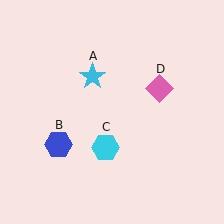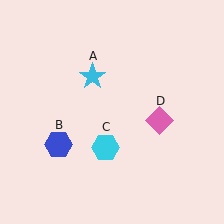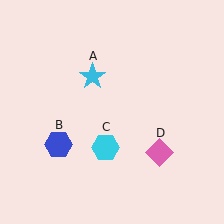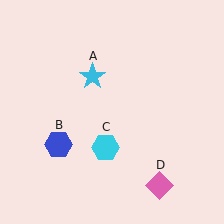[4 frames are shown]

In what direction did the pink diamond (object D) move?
The pink diamond (object D) moved down.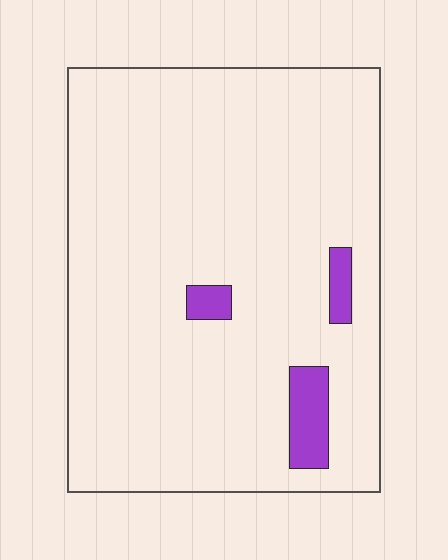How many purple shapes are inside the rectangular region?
3.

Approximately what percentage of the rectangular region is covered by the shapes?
Approximately 5%.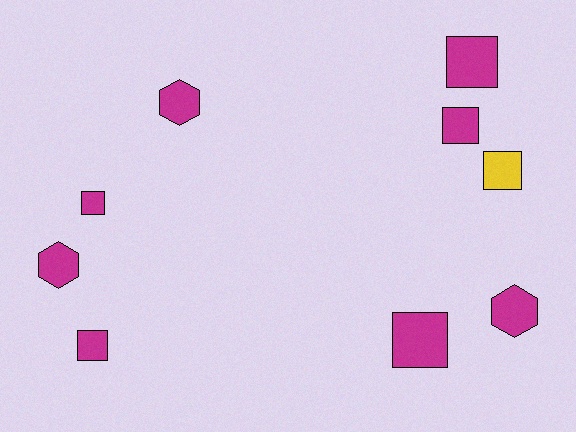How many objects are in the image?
There are 9 objects.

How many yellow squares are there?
There is 1 yellow square.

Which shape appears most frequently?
Square, with 6 objects.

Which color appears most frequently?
Magenta, with 8 objects.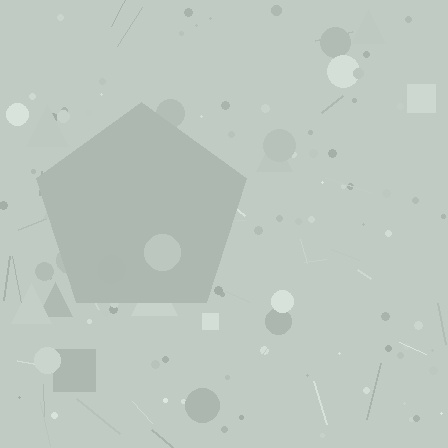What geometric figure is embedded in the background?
A pentagon is embedded in the background.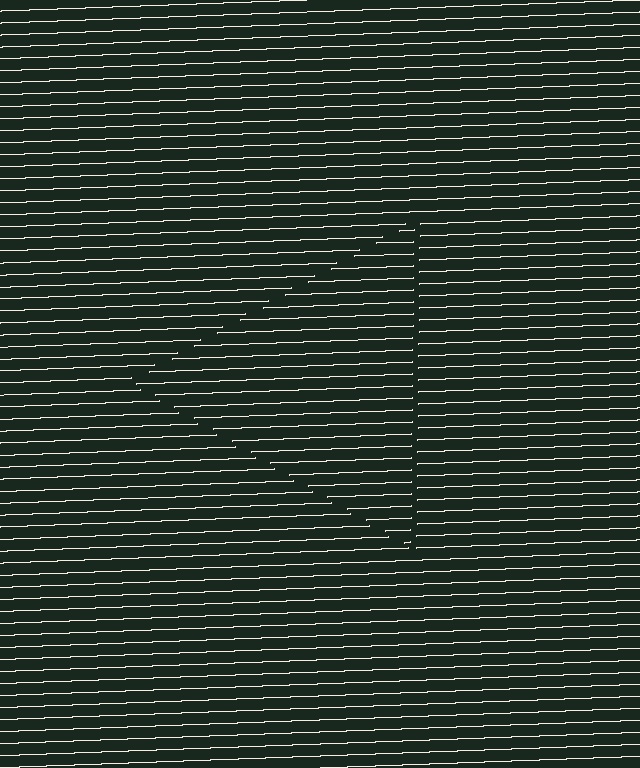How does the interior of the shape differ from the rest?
The interior of the shape contains the same grating, shifted by half a period — the contour is defined by the phase discontinuity where line-ends from the inner and outer gratings abut.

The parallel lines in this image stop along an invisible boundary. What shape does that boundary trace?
An illusory triangle. The interior of the shape contains the same grating, shifted by half a period — the contour is defined by the phase discontinuity where line-ends from the inner and outer gratings abut.